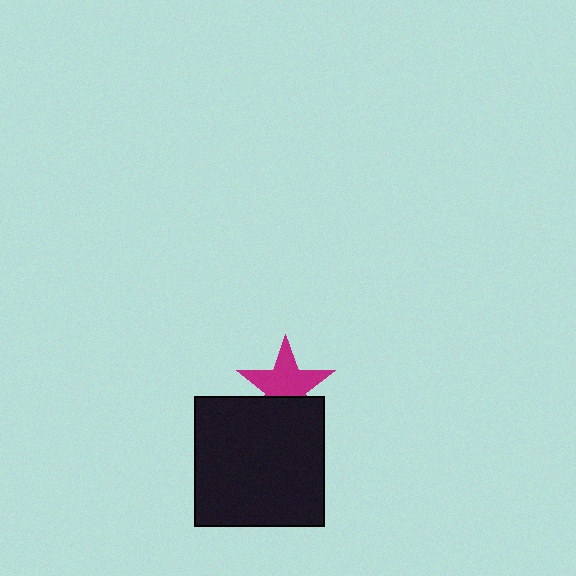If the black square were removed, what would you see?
You would see the complete magenta star.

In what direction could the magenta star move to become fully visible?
The magenta star could move up. That would shift it out from behind the black square entirely.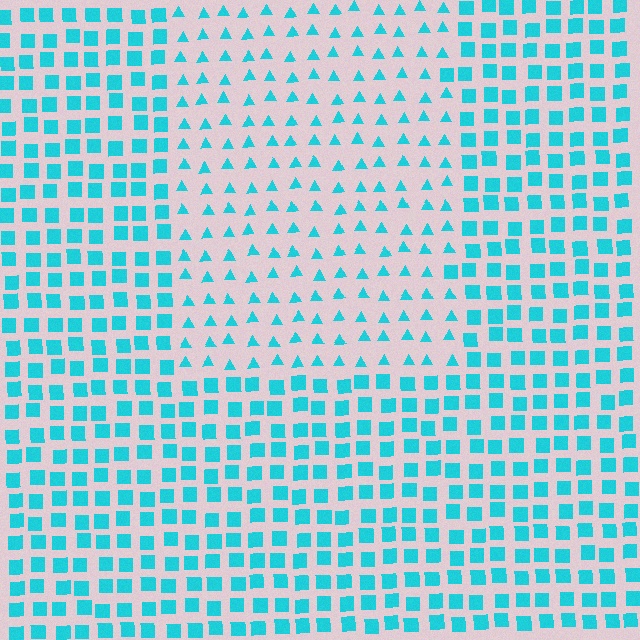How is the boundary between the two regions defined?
The boundary is defined by a change in element shape: triangles inside vs. squares outside. All elements share the same color and spacing.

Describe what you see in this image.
The image is filled with small cyan elements arranged in a uniform grid. A rectangle-shaped region contains triangles, while the surrounding area contains squares. The boundary is defined purely by the change in element shape.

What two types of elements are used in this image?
The image uses triangles inside the rectangle region and squares outside it.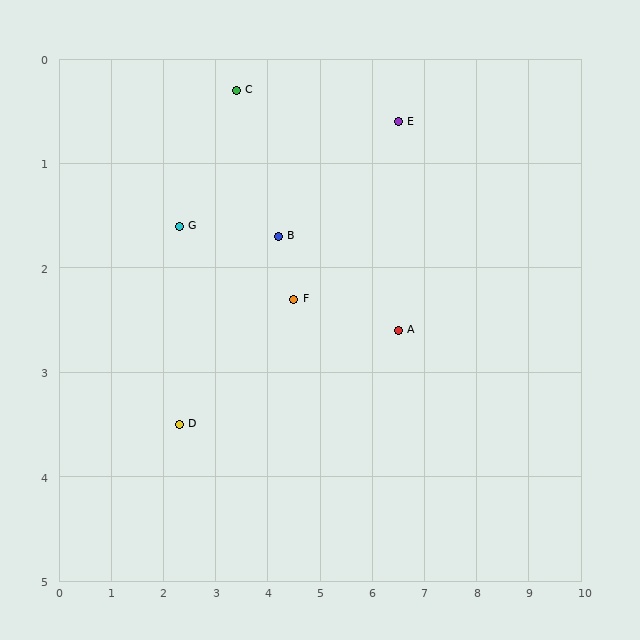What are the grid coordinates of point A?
Point A is at approximately (6.5, 2.6).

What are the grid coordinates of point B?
Point B is at approximately (4.2, 1.7).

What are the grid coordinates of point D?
Point D is at approximately (2.3, 3.5).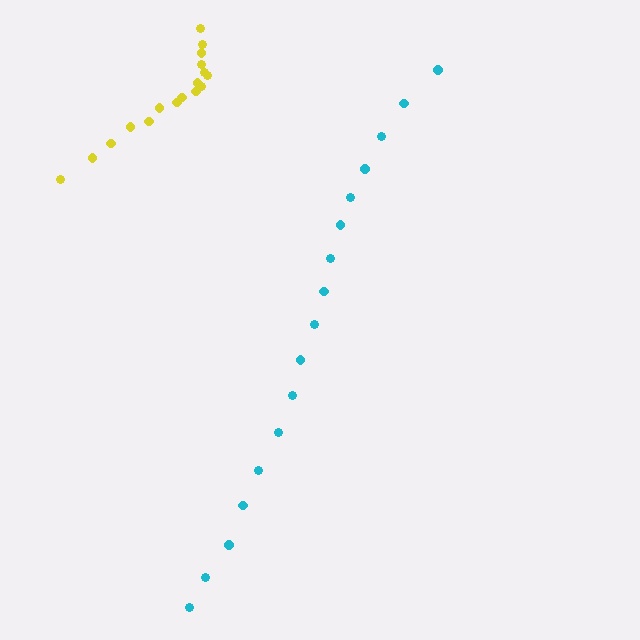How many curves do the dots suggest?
There are 2 distinct paths.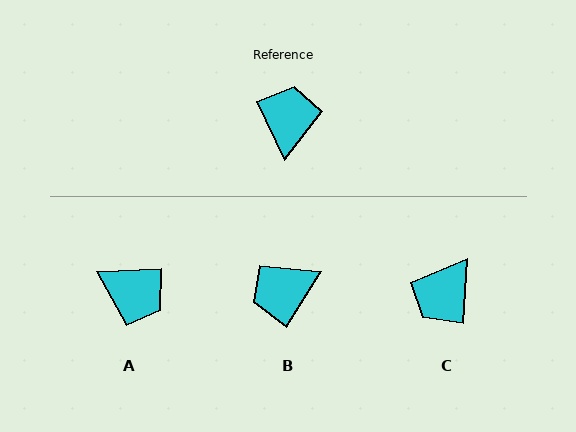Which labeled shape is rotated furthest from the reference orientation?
C, about 150 degrees away.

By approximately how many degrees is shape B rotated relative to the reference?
Approximately 122 degrees counter-clockwise.